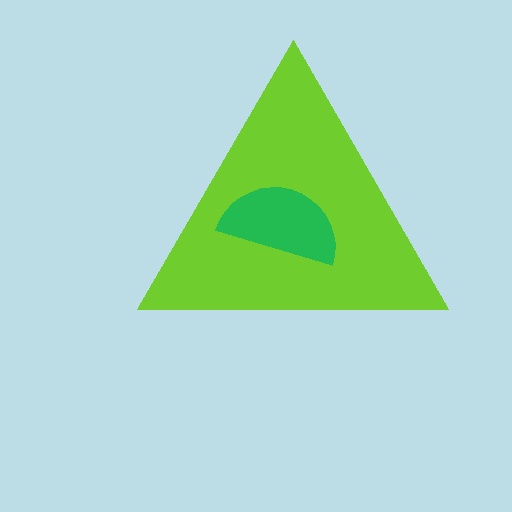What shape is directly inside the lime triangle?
The green semicircle.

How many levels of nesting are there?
2.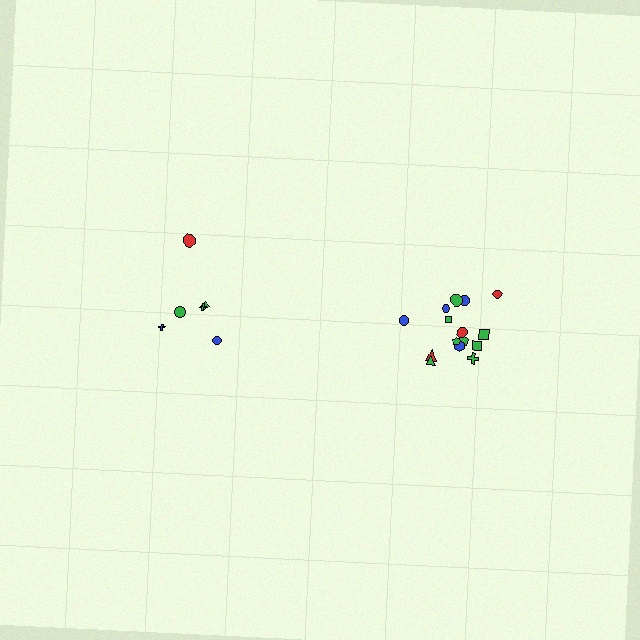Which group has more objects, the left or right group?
The right group.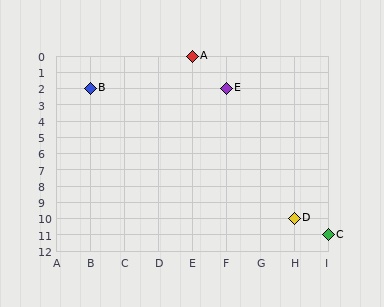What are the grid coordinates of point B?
Point B is at grid coordinates (B, 2).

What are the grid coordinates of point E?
Point E is at grid coordinates (F, 2).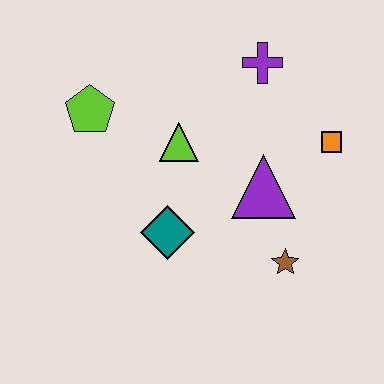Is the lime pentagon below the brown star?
No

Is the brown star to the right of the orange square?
No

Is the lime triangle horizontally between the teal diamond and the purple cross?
Yes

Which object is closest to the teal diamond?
The lime triangle is closest to the teal diamond.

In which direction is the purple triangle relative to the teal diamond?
The purple triangle is to the right of the teal diamond.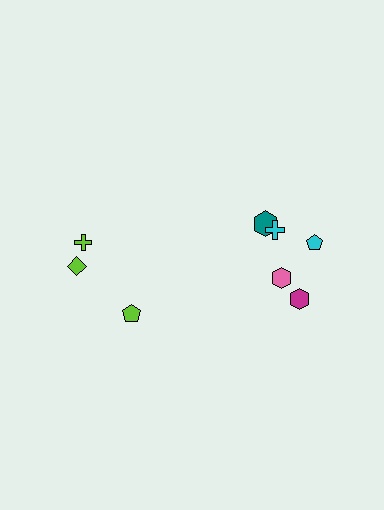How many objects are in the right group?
There are 5 objects.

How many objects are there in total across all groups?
There are 8 objects.